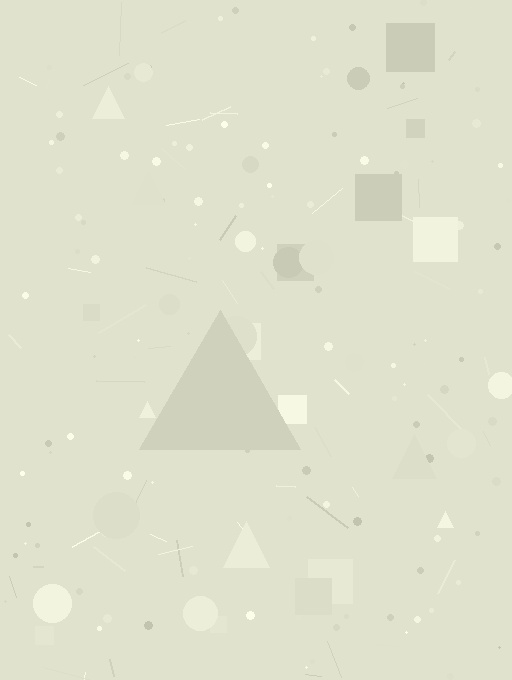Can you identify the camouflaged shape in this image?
The camouflaged shape is a triangle.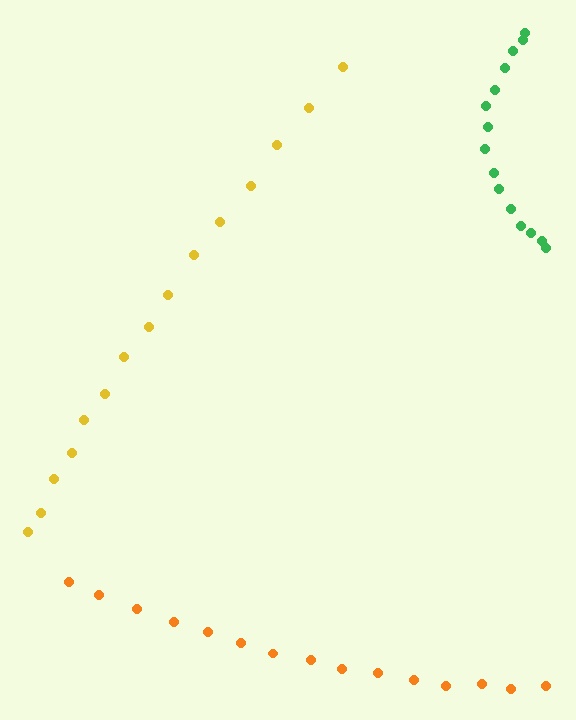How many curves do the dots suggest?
There are 3 distinct paths.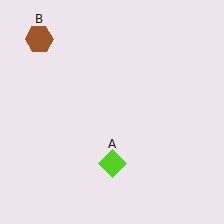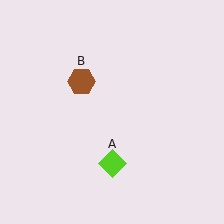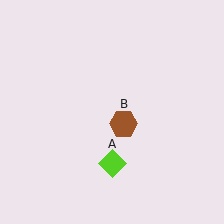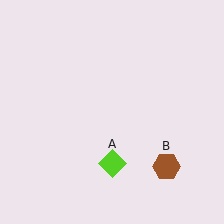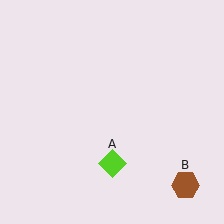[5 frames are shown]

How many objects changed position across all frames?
1 object changed position: brown hexagon (object B).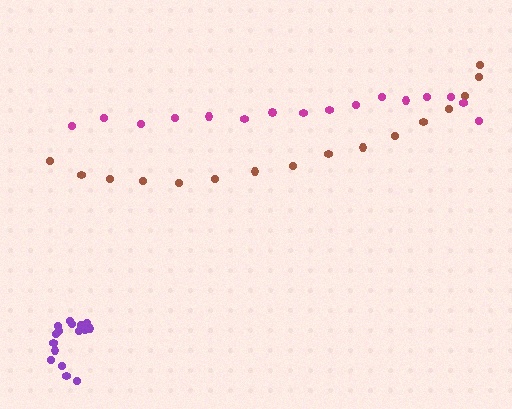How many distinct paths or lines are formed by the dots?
There are 3 distinct paths.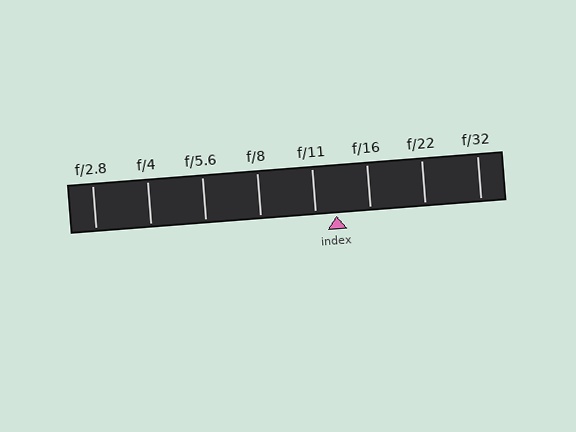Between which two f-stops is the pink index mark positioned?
The index mark is between f/11 and f/16.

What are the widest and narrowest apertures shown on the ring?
The widest aperture shown is f/2.8 and the narrowest is f/32.